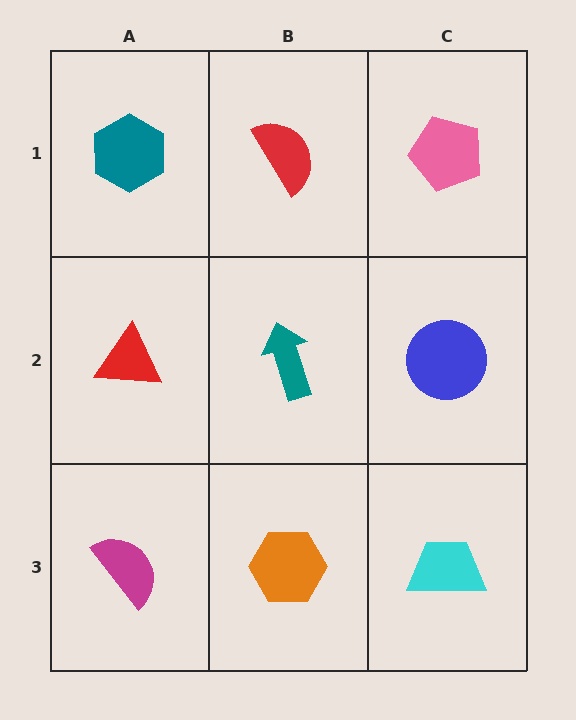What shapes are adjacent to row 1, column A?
A red triangle (row 2, column A), a red semicircle (row 1, column B).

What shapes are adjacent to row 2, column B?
A red semicircle (row 1, column B), an orange hexagon (row 3, column B), a red triangle (row 2, column A), a blue circle (row 2, column C).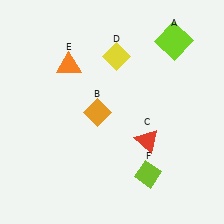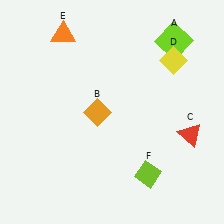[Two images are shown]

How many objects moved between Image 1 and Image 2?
3 objects moved between the two images.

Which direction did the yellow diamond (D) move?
The yellow diamond (D) moved right.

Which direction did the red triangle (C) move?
The red triangle (C) moved right.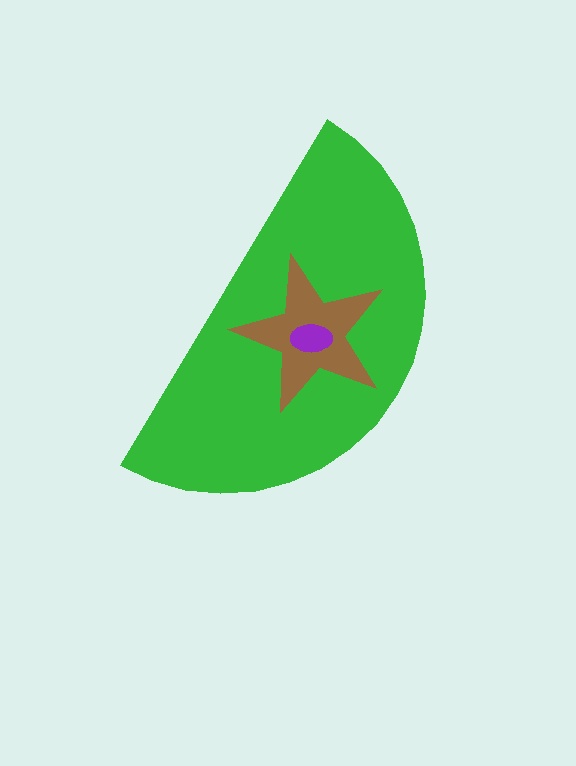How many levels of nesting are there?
3.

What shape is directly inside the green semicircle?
The brown star.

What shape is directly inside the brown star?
The purple ellipse.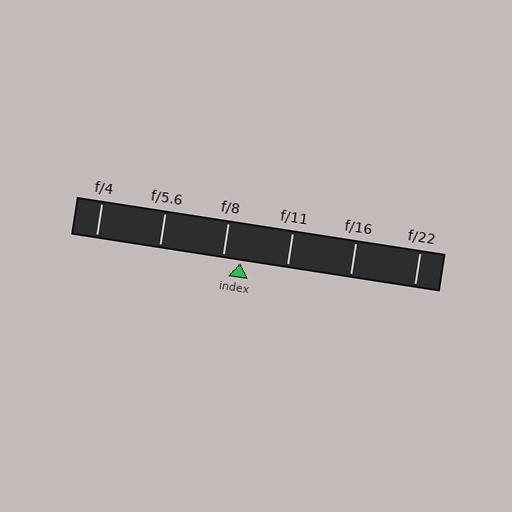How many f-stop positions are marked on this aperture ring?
There are 6 f-stop positions marked.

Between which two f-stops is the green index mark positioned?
The index mark is between f/8 and f/11.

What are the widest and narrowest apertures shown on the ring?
The widest aperture shown is f/4 and the narrowest is f/22.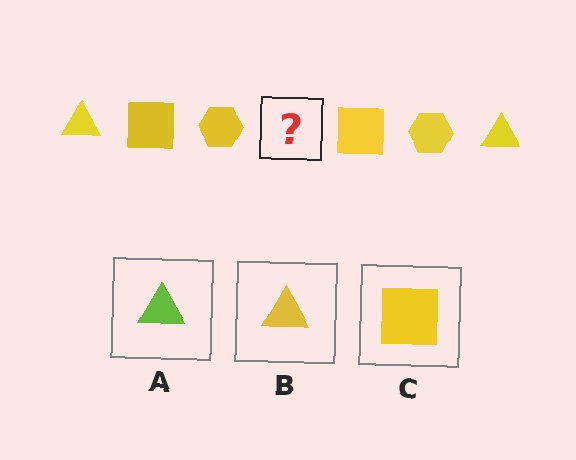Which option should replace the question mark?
Option B.